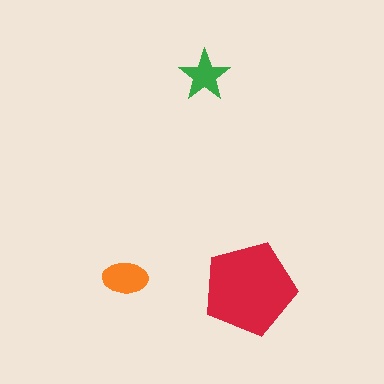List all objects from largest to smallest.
The red pentagon, the orange ellipse, the green star.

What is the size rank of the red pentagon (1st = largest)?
1st.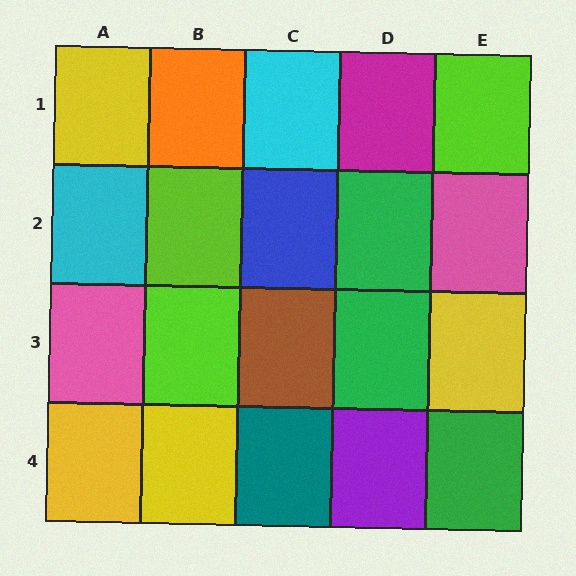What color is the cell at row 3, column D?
Green.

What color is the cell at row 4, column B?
Yellow.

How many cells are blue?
1 cell is blue.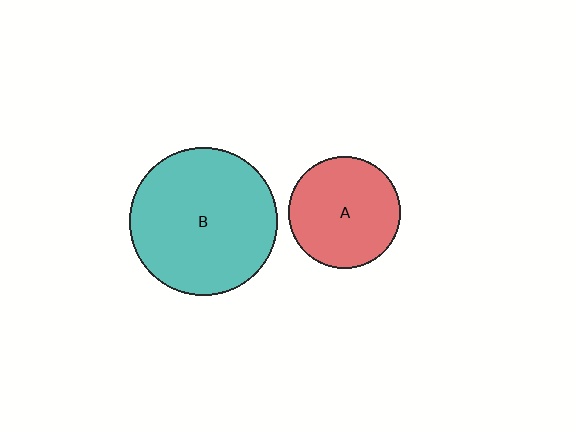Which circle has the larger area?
Circle B (teal).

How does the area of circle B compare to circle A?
Approximately 1.8 times.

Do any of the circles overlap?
No, none of the circles overlap.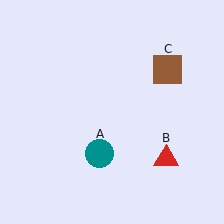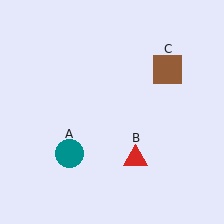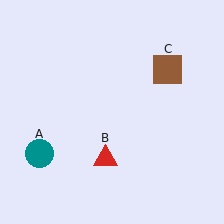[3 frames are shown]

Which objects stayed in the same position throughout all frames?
Brown square (object C) remained stationary.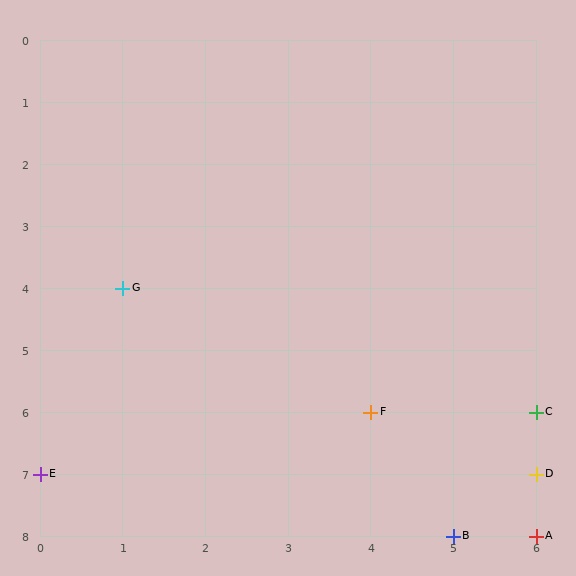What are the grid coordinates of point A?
Point A is at grid coordinates (6, 8).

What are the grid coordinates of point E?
Point E is at grid coordinates (0, 7).